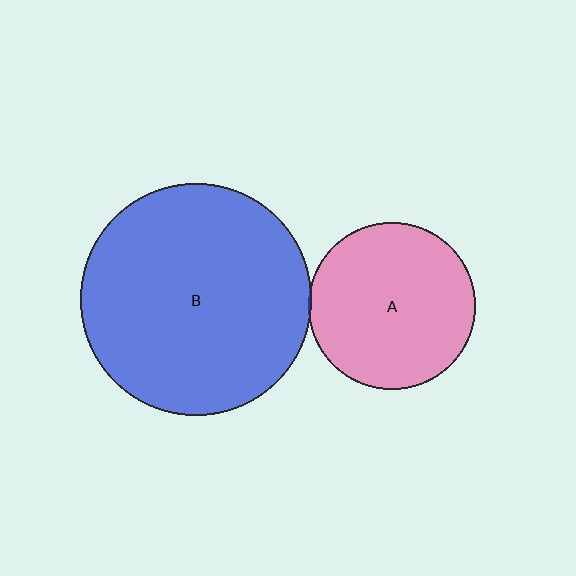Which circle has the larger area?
Circle B (blue).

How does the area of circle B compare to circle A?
Approximately 1.9 times.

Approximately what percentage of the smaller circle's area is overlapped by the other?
Approximately 5%.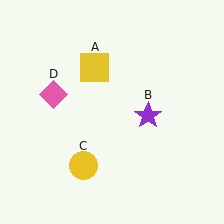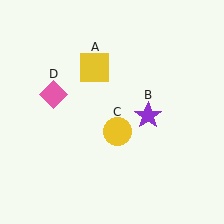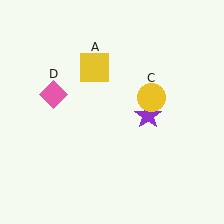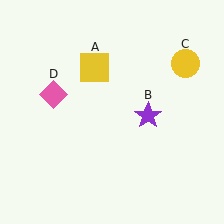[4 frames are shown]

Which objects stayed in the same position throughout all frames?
Yellow square (object A) and purple star (object B) and pink diamond (object D) remained stationary.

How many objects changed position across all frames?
1 object changed position: yellow circle (object C).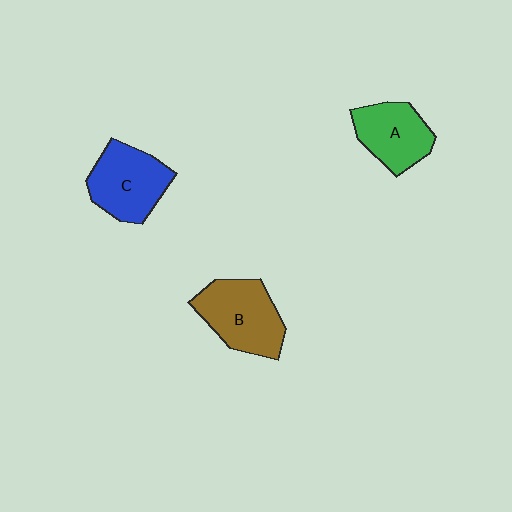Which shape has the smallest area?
Shape A (green).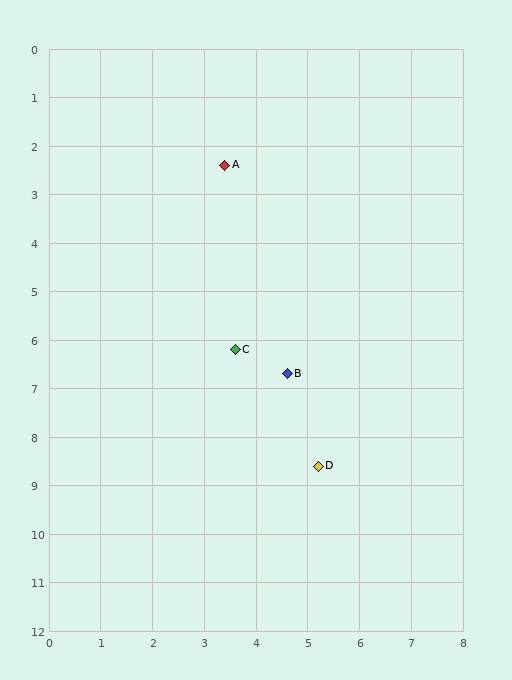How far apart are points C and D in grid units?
Points C and D are about 2.9 grid units apart.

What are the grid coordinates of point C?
Point C is at approximately (3.6, 6.2).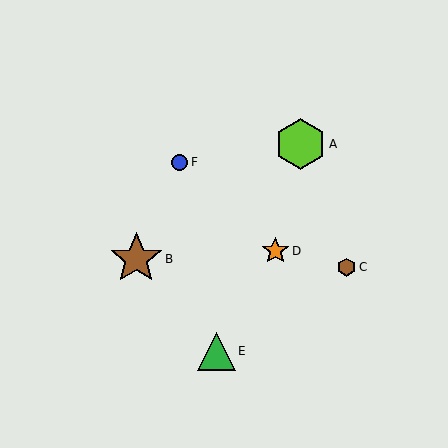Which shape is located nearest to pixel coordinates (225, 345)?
The green triangle (labeled E) at (217, 351) is nearest to that location.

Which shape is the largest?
The brown star (labeled B) is the largest.